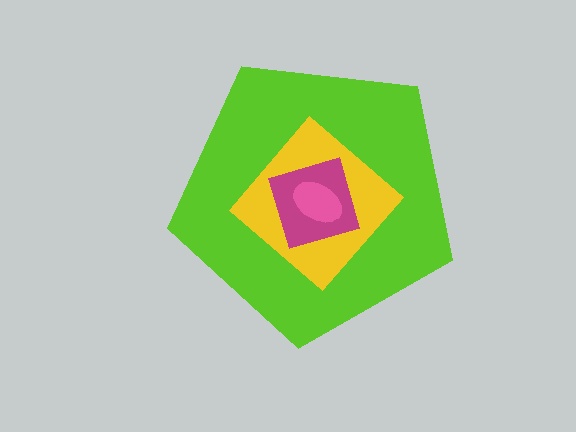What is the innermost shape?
The pink ellipse.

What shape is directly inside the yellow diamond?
The magenta diamond.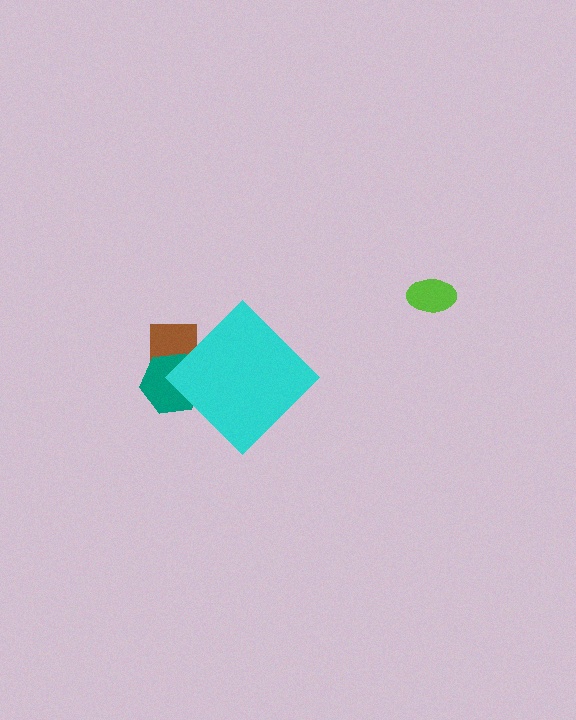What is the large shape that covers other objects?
A cyan diamond.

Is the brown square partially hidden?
Yes, the brown square is partially hidden behind the cyan diamond.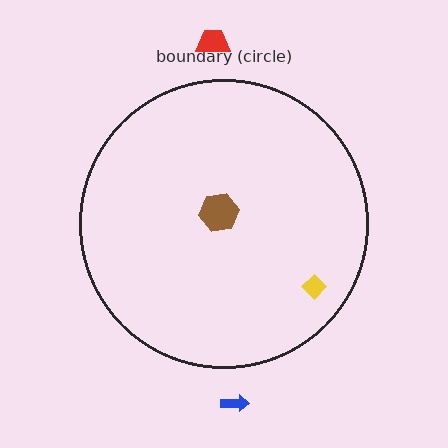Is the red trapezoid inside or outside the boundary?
Outside.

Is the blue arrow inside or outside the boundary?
Outside.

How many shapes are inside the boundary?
2 inside, 2 outside.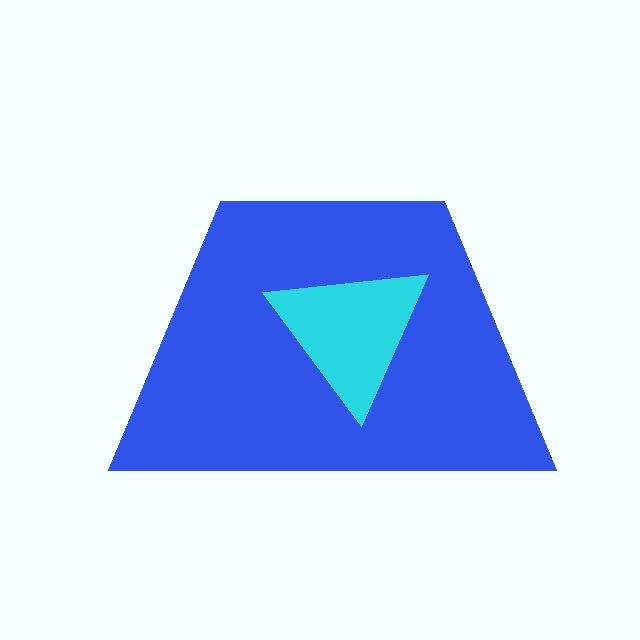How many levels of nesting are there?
2.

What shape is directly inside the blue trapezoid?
The cyan triangle.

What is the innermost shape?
The cyan triangle.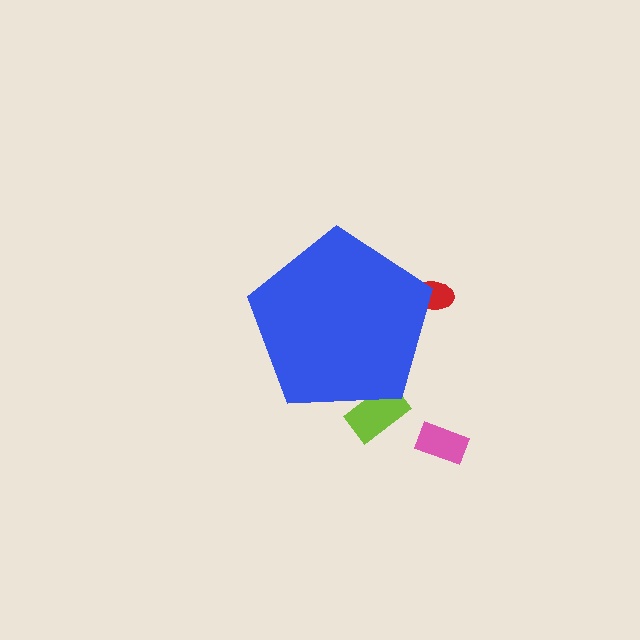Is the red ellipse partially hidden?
Yes, the red ellipse is partially hidden behind the blue pentagon.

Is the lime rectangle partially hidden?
Yes, the lime rectangle is partially hidden behind the blue pentagon.